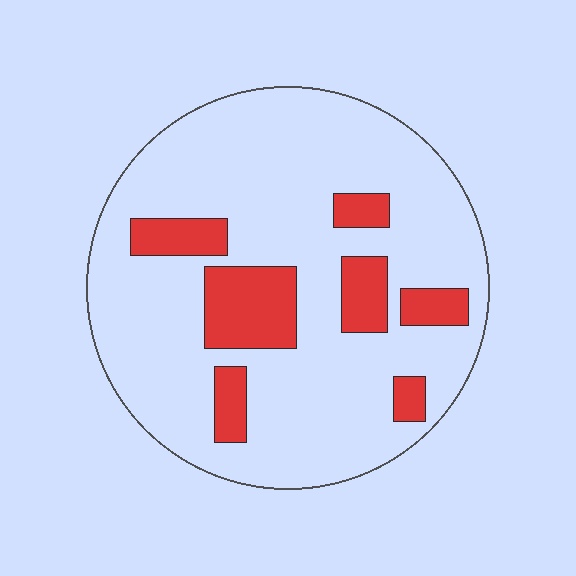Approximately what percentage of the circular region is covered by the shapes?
Approximately 20%.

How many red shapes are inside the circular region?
7.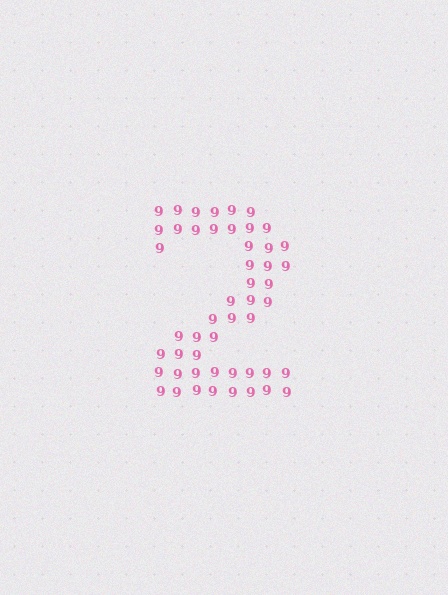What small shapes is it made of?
It is made of small digit 9's.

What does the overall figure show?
The overall figure shows the digit 2.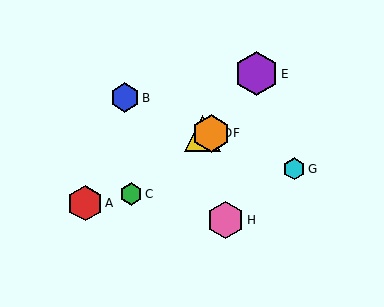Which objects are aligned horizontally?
Objects D, F are aligned horizontally.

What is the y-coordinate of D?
Object D is at y≈133.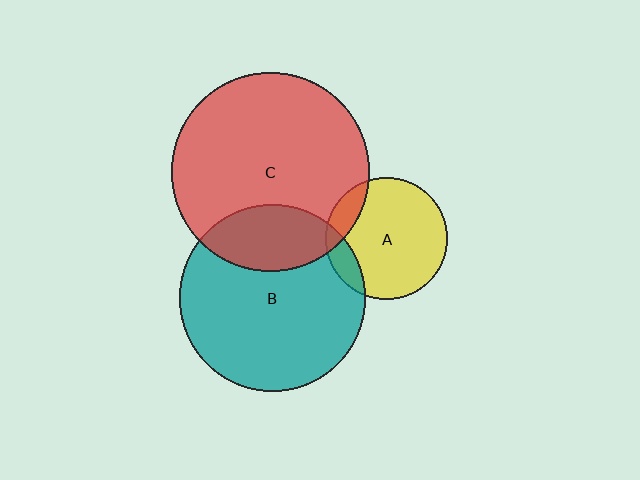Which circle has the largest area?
Circle C (red).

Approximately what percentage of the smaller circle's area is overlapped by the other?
Approximately 10%.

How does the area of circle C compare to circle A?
Approximately 2.7 times.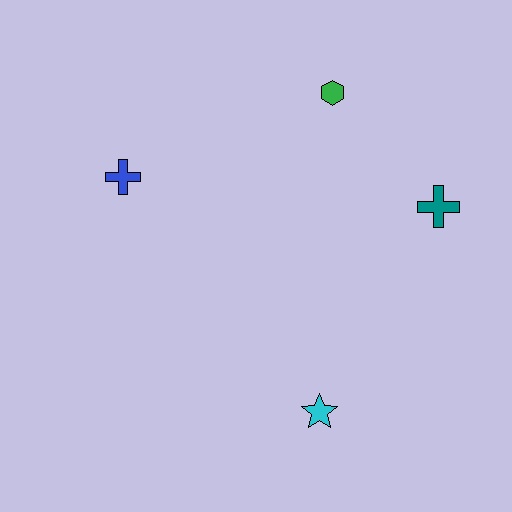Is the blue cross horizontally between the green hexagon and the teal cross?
No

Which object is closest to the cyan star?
The teal cross is closest to the cyan star.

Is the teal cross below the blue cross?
Yes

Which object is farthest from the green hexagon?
The cyan star is farthest from the green hexagon.